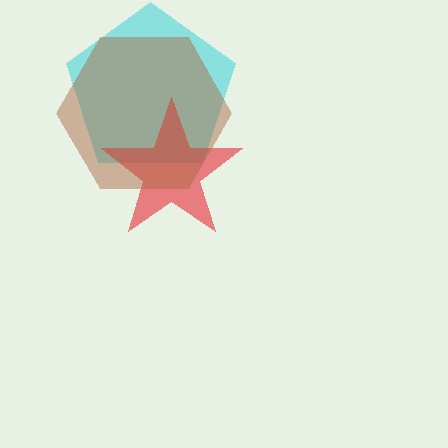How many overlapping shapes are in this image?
There are 3 overlapping shapes in the image.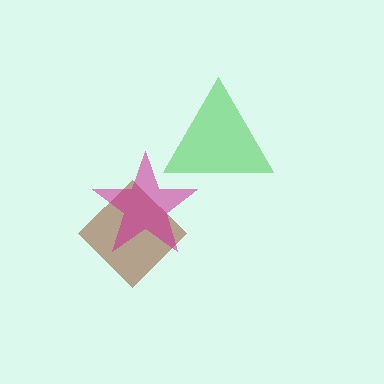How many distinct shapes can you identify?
There are 3 distinct shapes: a brown diamond, a magenta star, a green triangle.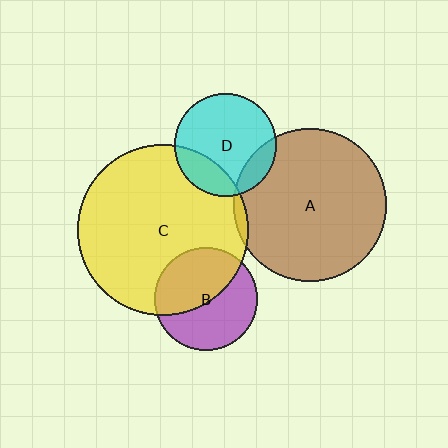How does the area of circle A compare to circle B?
Approximately 2.2 times.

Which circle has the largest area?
Circle C (yellow).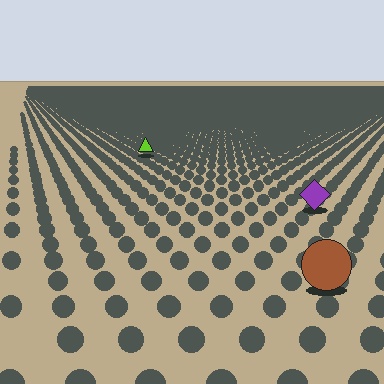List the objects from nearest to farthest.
From nearest to farthest: the brown circle, the purple diamond, the lime triangle.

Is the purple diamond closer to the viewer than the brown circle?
No. The brown circle is closer — you can tell from the texture gradient: the ground texture is coarser near it.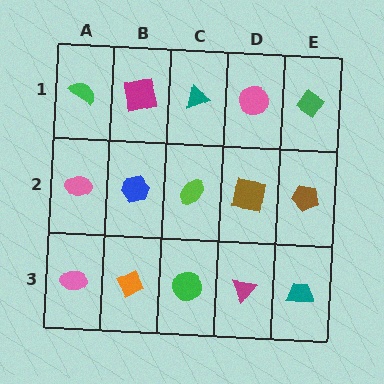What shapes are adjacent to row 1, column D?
A brown square (row 2, column D), a teal triangle (row 1, column C), a green diamond (row 1, column E).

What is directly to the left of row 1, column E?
A pink circle.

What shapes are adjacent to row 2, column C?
A teal triangle (row 1, column C), a green circle (row 3, column C), a blue hexagon (row 2, column B), a brown square (row 2, column D).